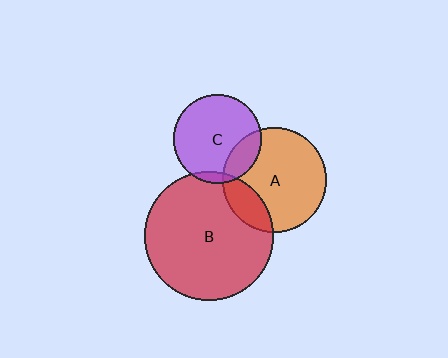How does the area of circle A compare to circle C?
Approximately 1.4 times.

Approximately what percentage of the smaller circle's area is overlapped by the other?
Approximately 20%.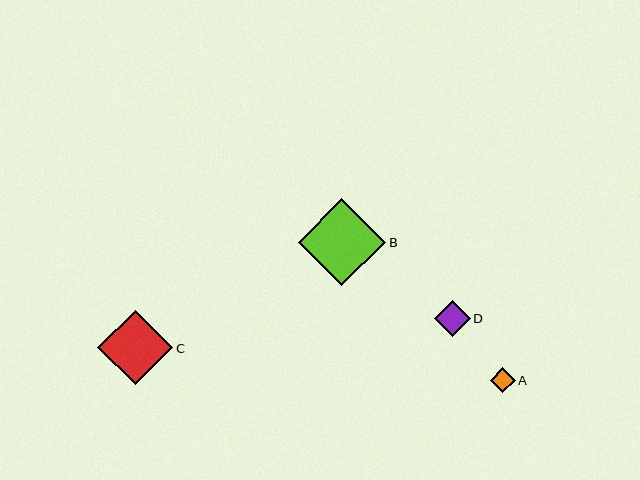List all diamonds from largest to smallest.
From largest to smallest: B, C, D, A.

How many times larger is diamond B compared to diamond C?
Diamond B is approximately 1.2 times the size of diamond C.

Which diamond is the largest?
Diamond B is the largest with a size of approximately 87 pixels.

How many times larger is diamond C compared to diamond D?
Diamond C is approximately 2.1 times the size of diamond D.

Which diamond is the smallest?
Diamond A is the smallest with a size of approximately 25 pixels.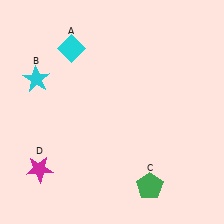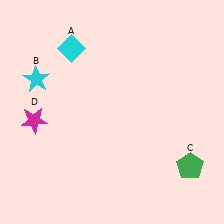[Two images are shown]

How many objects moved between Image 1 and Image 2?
2 objects moved between the two images.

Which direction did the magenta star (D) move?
The magenta star (D) moved up.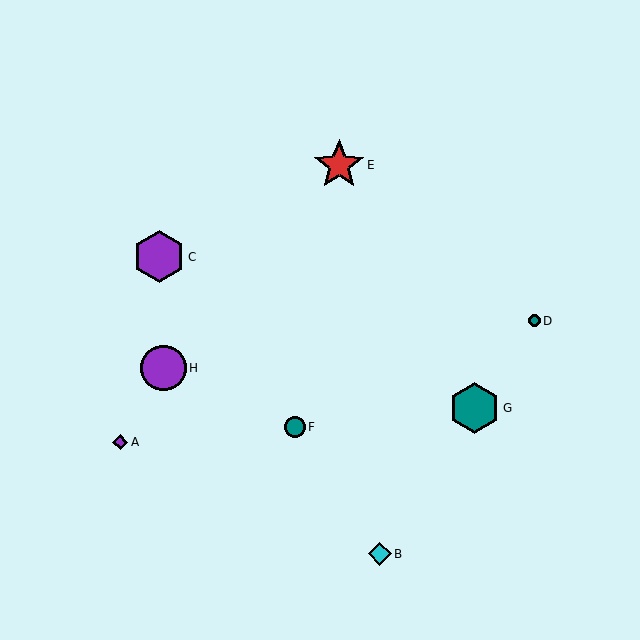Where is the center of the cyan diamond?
The center of the cyan diamond is at (380, 554).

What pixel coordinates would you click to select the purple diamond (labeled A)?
Click at (120, 442) to select the purple diamond A.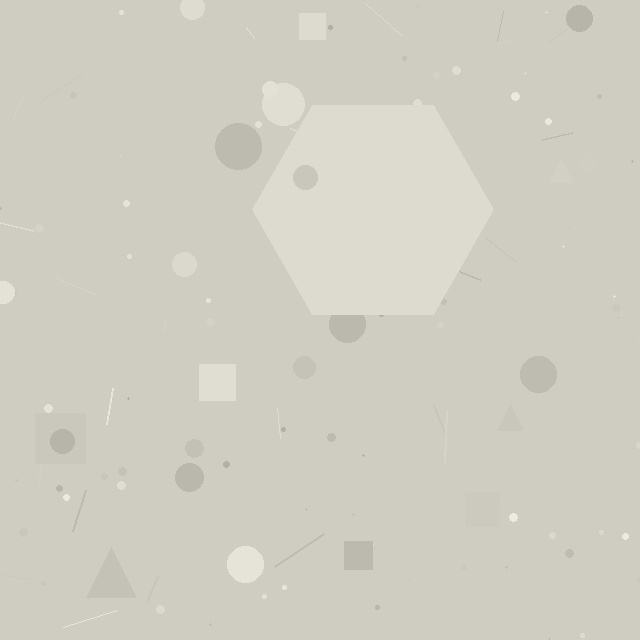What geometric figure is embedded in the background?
A hexagon is embedded in the background.